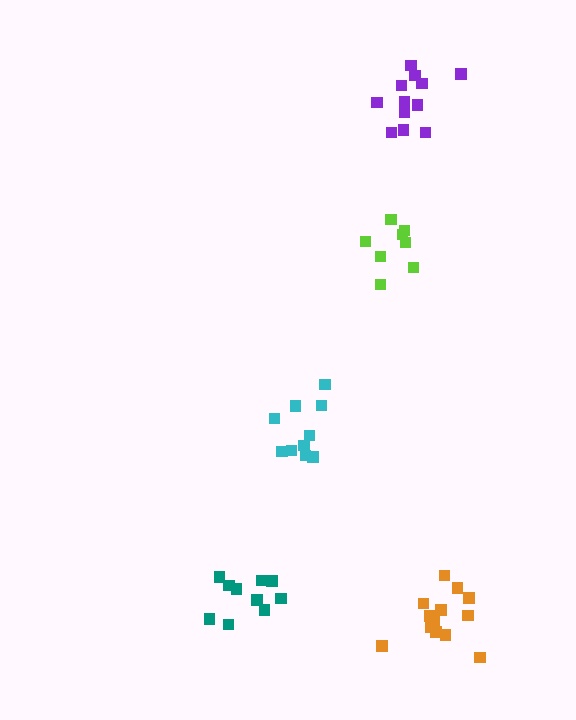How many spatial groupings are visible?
There are 5 spatial groupings.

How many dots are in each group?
Group 1: 10 dots, Group 2: 8 dots, Group 3: 13 dots, Group 4: 10 dots, Group 5: 12 dots (53 total).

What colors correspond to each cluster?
The clusters are colored: cyan, lime, orange, teal, purple.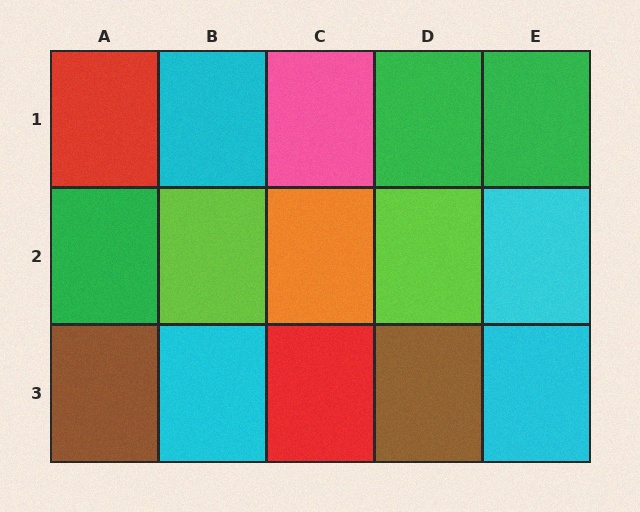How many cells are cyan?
4 cells are cyan.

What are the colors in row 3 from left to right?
Brown, cyan, red, brown, cyan.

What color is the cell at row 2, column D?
Lime.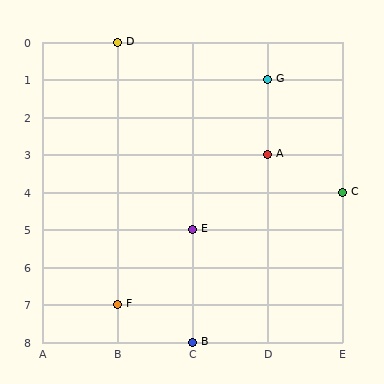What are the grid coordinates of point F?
Point F is at grid coordinates (B, 7).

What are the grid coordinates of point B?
Point B is at grid coordinates (C, 8).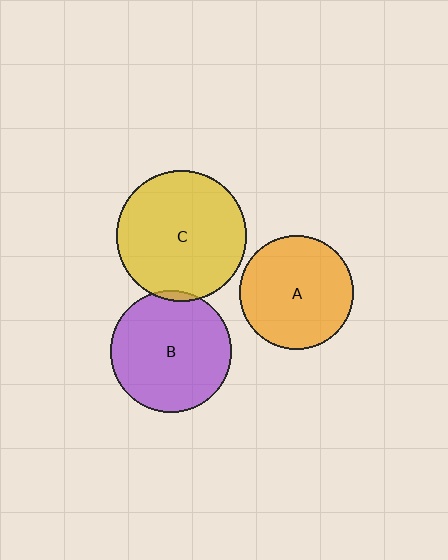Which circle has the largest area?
Circle C (yellow).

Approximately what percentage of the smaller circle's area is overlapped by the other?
Approximately 5%.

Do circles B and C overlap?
Yes.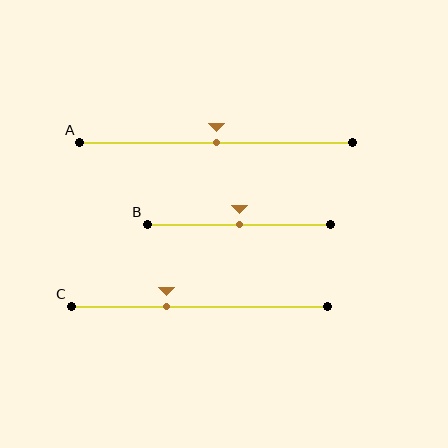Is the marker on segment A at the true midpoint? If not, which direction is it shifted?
Yes, the marker on segment A is at the true midpoint.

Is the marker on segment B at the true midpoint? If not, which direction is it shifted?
Yes, the marker on segment B is at the true midpoint.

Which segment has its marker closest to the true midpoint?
Segment A has its marker closest to the true midpoint.